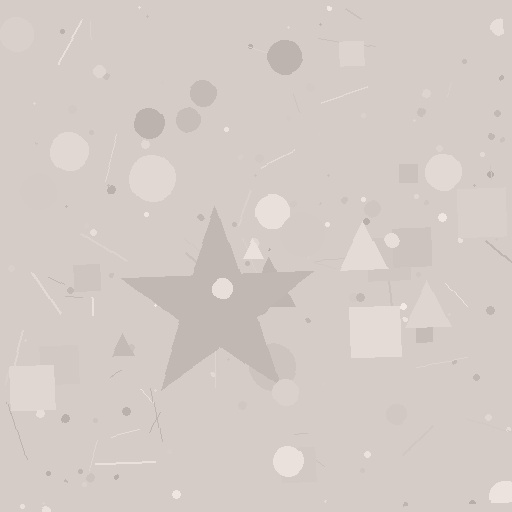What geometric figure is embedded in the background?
A star is embedded in the background.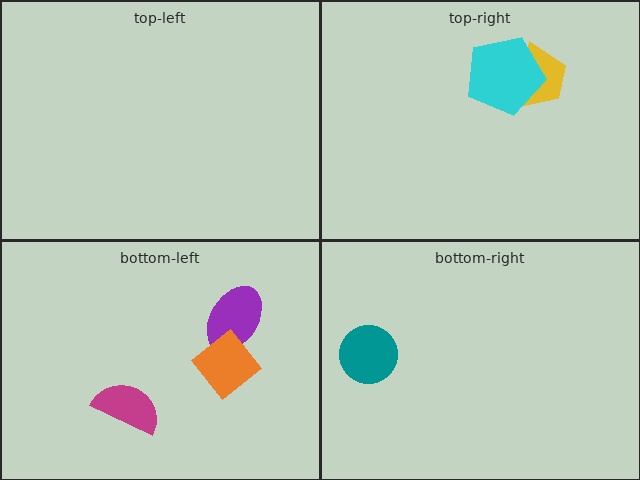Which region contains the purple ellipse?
The bottom-left region.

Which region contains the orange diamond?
The bottom-left region.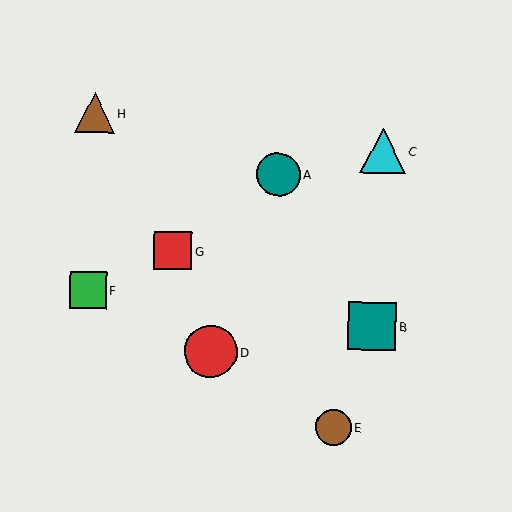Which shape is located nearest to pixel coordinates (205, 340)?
The red circle (labeled D) at (211, 352) is nearest to that location.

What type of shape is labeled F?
Shape F is a green square.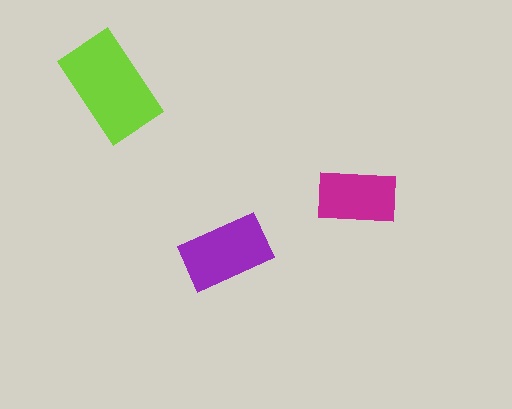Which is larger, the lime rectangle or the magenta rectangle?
The lime one.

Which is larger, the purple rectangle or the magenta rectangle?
The purple one.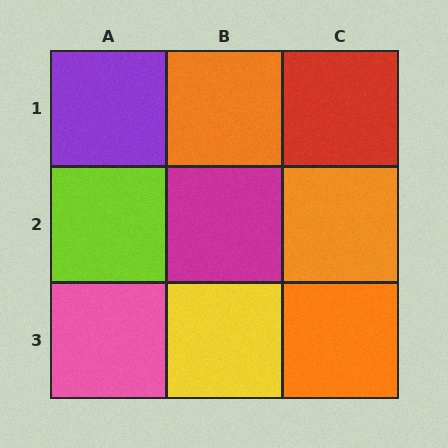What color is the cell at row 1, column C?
Red.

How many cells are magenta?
1 cell is magenta.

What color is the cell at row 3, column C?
Orange.